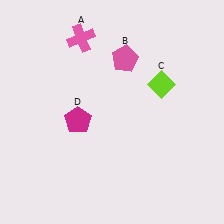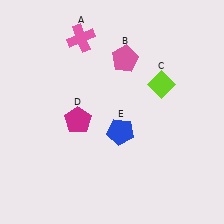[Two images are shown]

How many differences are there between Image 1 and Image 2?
There is 1 difference between the two images.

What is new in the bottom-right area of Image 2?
A blue pentagon (E) was added in the bottom-right area of Image 2.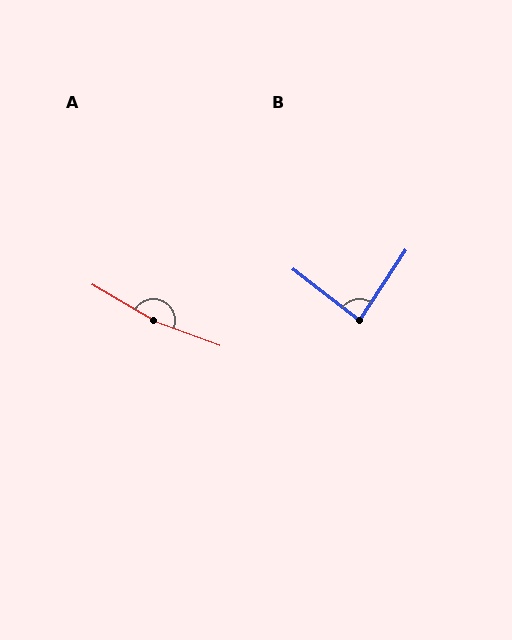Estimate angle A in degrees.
Approximately 169 degrees.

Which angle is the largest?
A, at approximately 169 degrees.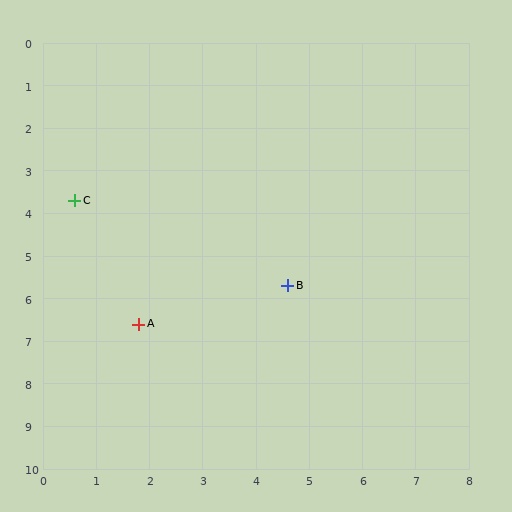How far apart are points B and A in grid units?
Points B and A are about 2.9 grid units apart.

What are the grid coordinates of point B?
Point B is at approximately (4.6, 5.7).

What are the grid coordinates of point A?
Point A is at approximately (1.8, 6.6).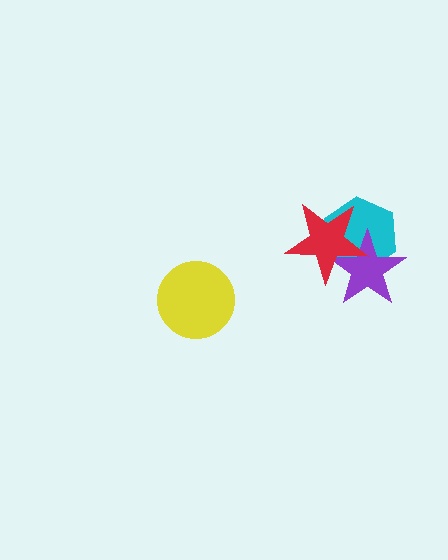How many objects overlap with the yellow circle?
0 objects overlap with the yellow circle.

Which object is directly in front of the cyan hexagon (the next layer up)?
The purple star is directly in front of the cyan hexagon.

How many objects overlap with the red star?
2 objects overlap with the red star.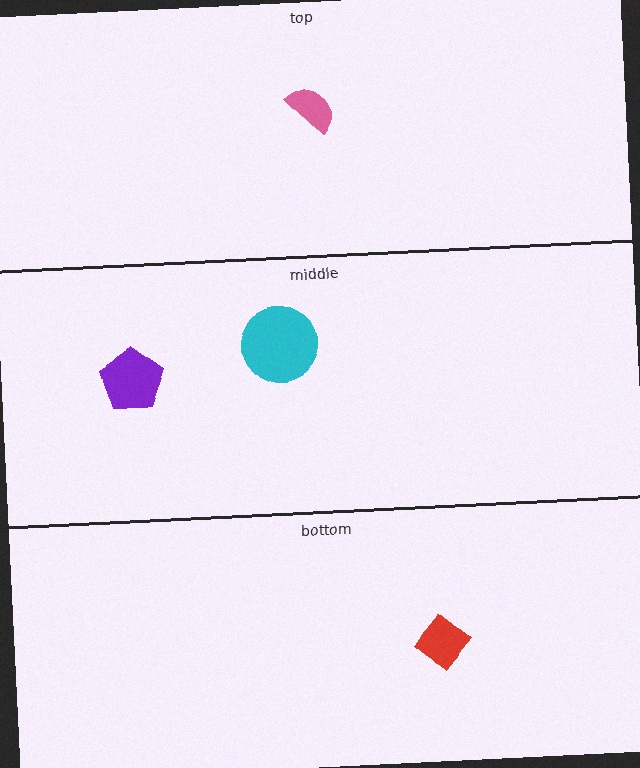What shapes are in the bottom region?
The red diamond.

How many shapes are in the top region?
1.